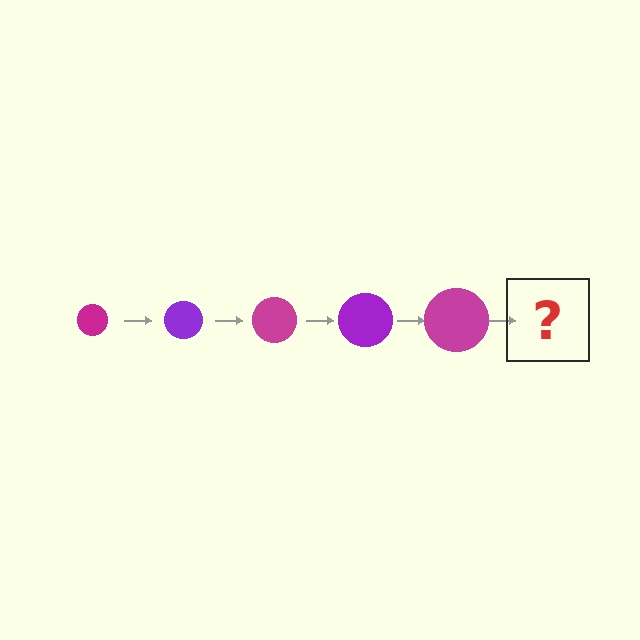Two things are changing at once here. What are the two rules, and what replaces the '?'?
The two rules are that the circle grows larger each step and the color cycles through magenta and purple. The '?' should be a purple circle, larger than the previous one.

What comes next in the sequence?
The next element should be a purple circle, larger than the previous one.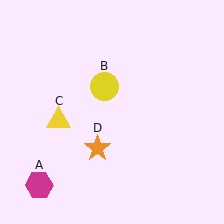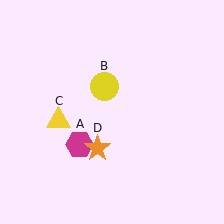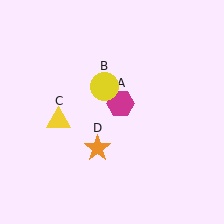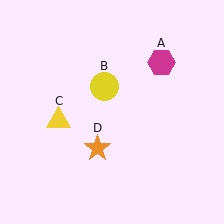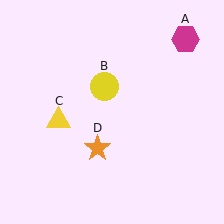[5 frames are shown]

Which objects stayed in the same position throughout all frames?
Yellow circle (object B) and yellow triangle (object C) and orange star (object D) remained stationary.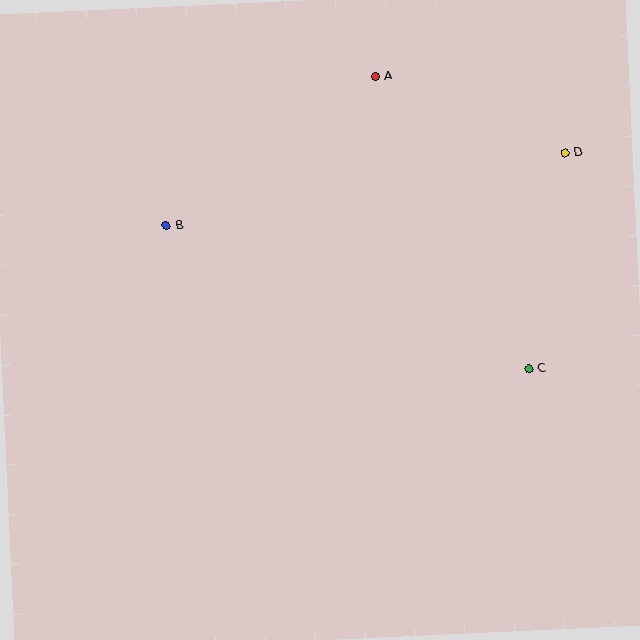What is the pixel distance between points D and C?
The distance between D and C is 219 pixels.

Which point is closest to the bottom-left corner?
Point B is closest to the bottom-left corner.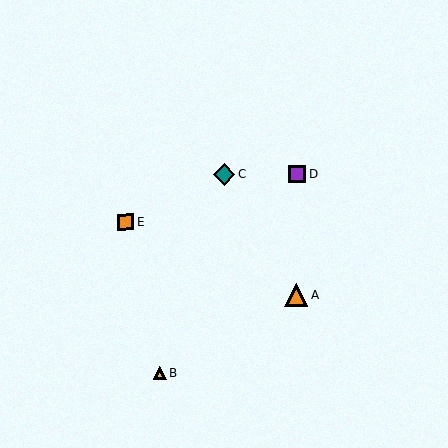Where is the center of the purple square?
The center of the purple square is at (297, 174).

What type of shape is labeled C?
Shape C is a teal diamond.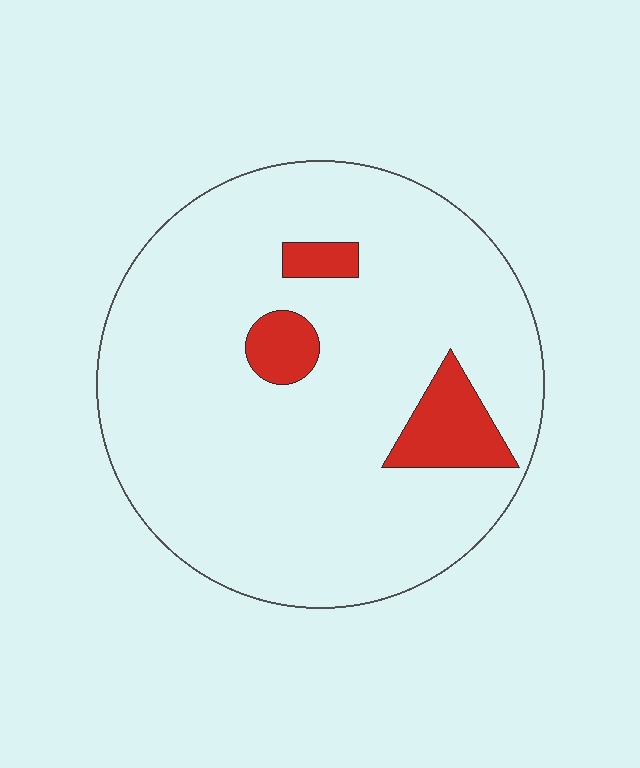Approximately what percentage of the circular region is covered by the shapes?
Approximately 10%.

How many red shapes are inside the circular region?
3.